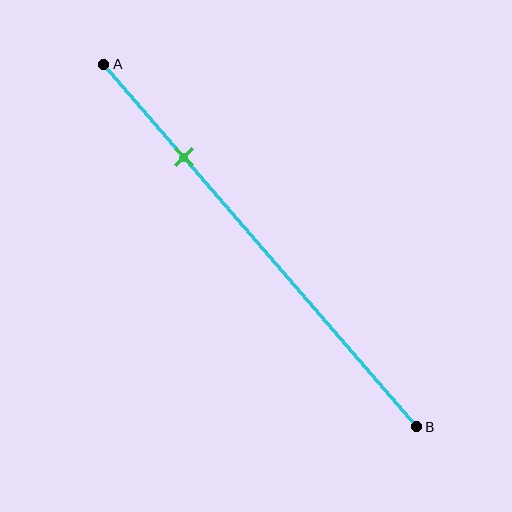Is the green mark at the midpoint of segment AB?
No, the mark is at about 25% from A, not at the 50% midpoint.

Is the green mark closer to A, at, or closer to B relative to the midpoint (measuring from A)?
The green mark is closer to point A than the midpoint of segment AB.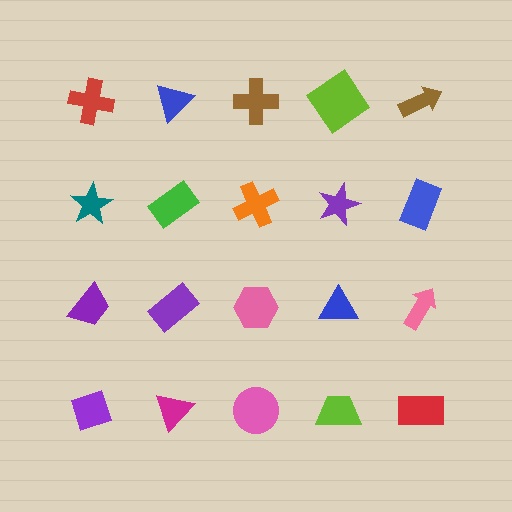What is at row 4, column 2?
A magenta triangle.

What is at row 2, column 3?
An orange cross.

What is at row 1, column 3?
A brown cross.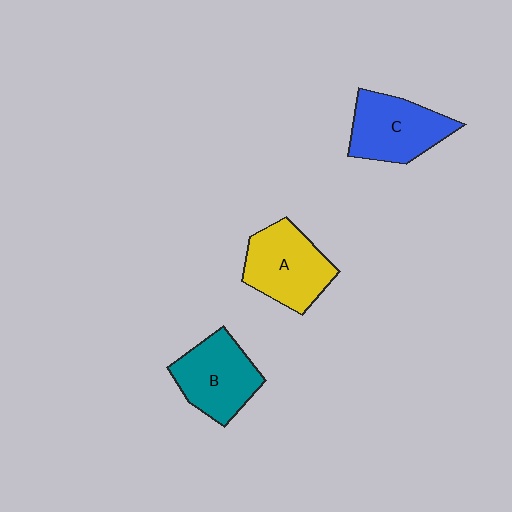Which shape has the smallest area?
Shape B (teal).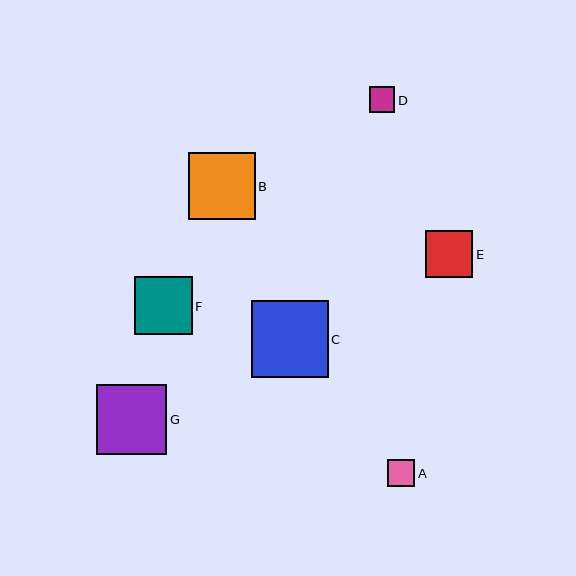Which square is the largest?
Square C is the largest with a size of approximately 77 pixels.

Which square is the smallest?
Square D is the smallest with a size of approximately 26 pixels.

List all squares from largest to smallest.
From largest to smallest: C, G, B, F, E, A, D.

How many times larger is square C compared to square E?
Square C is approximately 1.6 times the size of square E.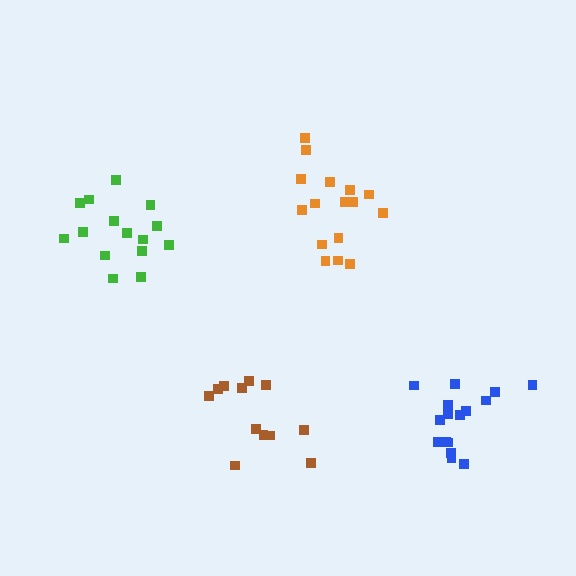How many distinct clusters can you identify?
There are 4 distinct clusters.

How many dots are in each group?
Group 1: 16 dots, Group 2: 15 dots, Group 3: 12 dots, Group 4: 16 dots (59 total).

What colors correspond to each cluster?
The clusters are colored: blue, green, brown, orange.